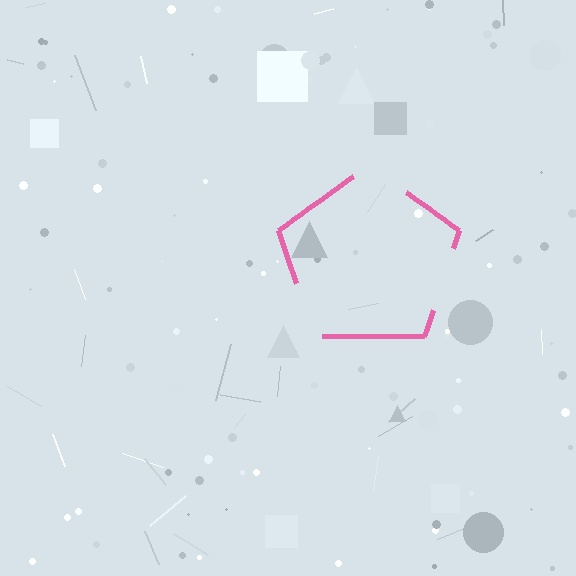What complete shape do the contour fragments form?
The contour fragments form a pentagon.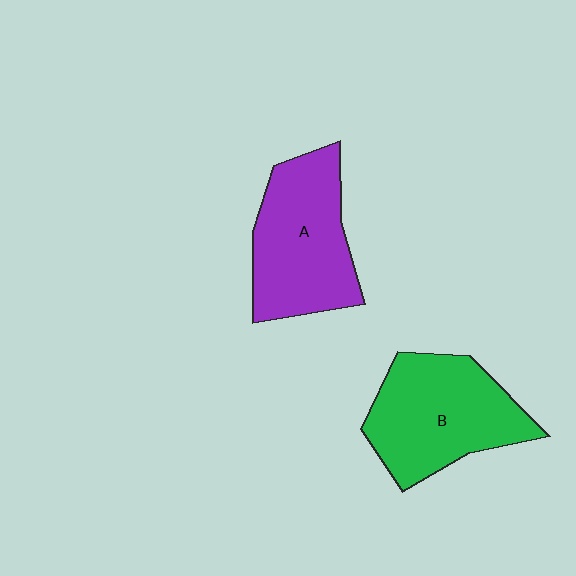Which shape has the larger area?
Shape B (green).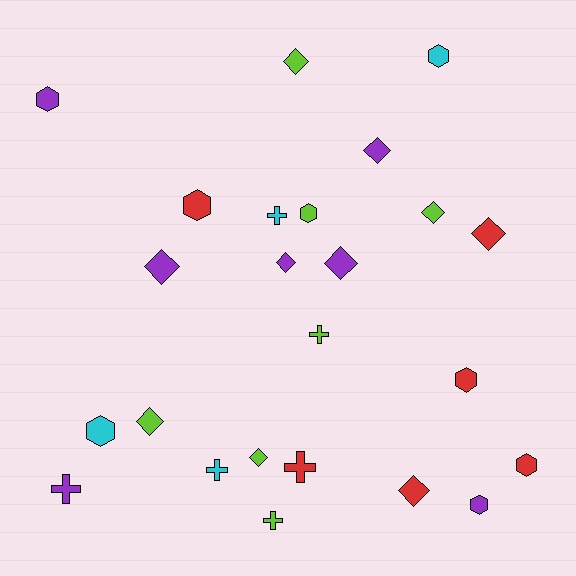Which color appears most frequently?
Lime, with 7 objects.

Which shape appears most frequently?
Diamond, with 10 objects.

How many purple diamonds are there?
There are 4 purple diamonds.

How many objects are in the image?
There are 24 objects.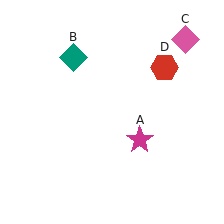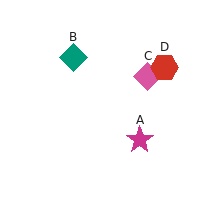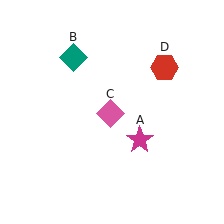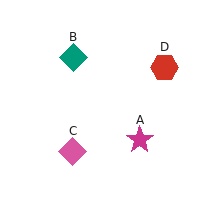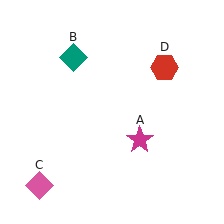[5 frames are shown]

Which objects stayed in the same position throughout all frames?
Magenta star (object A) and teal diamond (object B) and red hexagon (object D) remained stationary.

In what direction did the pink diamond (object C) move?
The pink diamond (object C) moved down and to the left.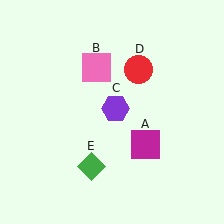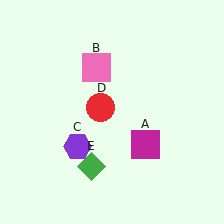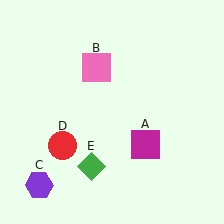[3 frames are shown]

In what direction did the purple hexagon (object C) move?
The purple hexagon (object C) moved down and to the left.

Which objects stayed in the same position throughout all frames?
Magenta square (object A) and pink square (object B) and green diamond (object E) remained stationary.